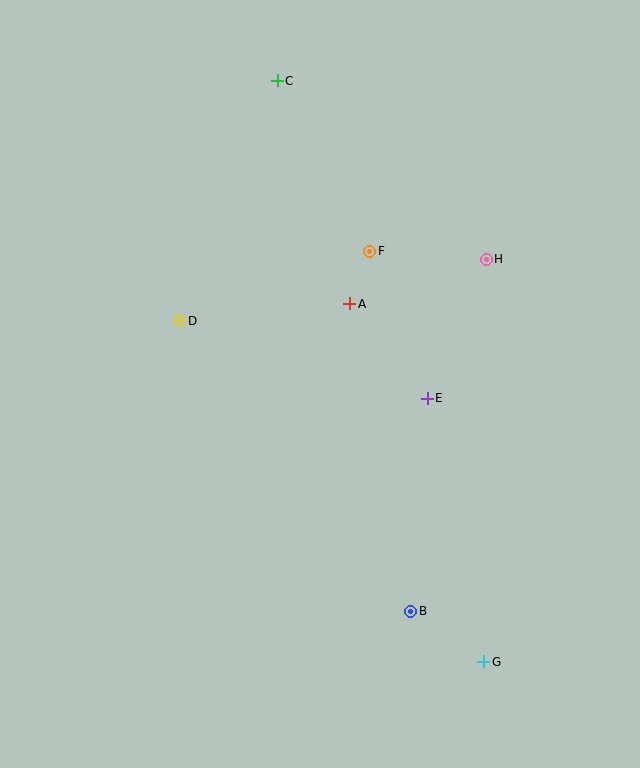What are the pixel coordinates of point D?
Point D is at (180, 321).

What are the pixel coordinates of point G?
Point G is at (484, 662).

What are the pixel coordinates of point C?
Point C is at (277, 81).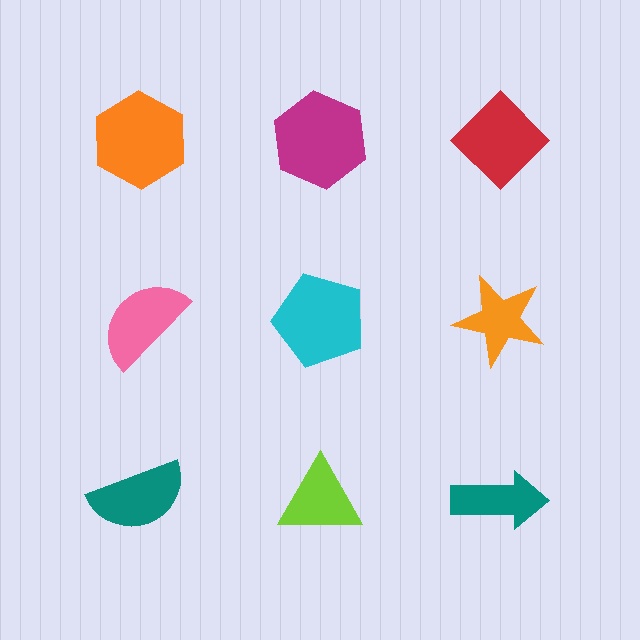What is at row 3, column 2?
A lime triangle.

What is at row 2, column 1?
A pink semicircle.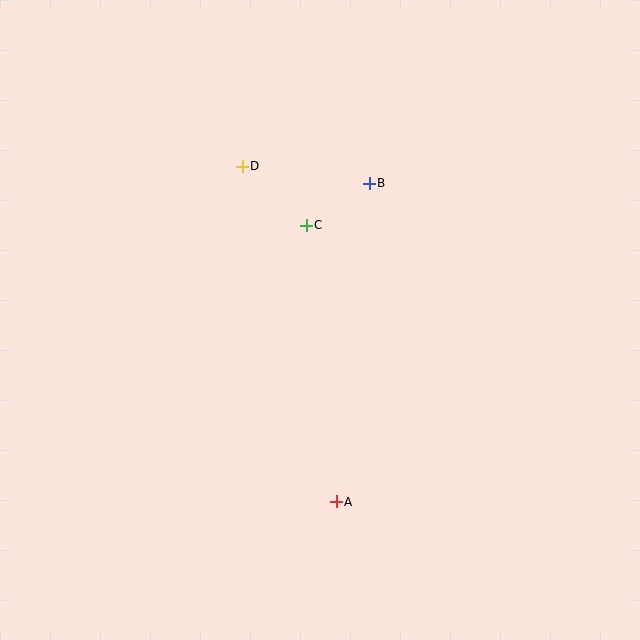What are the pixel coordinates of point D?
Point D is at (242, 166).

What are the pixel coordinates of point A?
Point A is at (336, 502).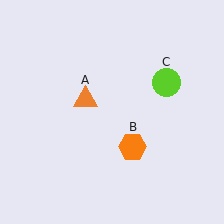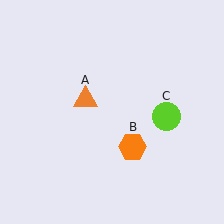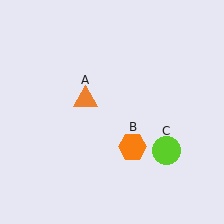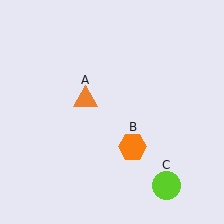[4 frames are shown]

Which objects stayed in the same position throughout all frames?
Orange triangle (object A) and orange hexagon (object B) remained stationary.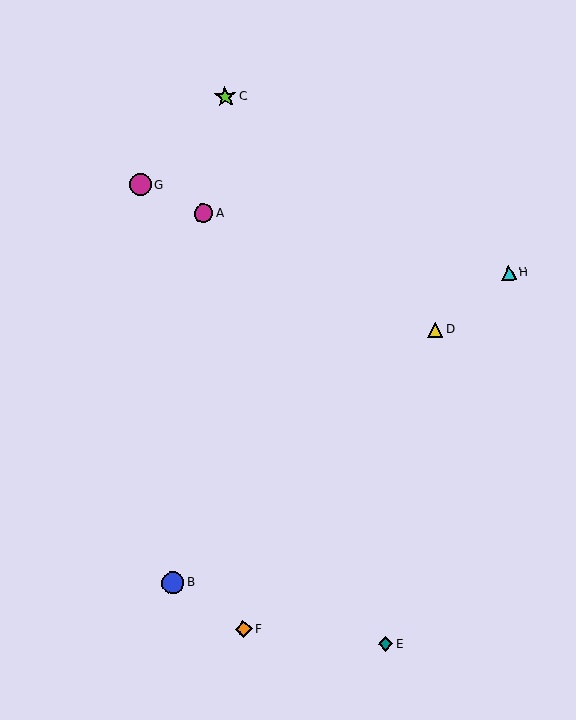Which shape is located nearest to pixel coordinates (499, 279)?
The cyan triangle (labeled H) at (509, 273) is nearest to that location.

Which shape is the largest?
The blue circle (labeled B) is the largest.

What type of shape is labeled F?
Shape F is an orange diamond.